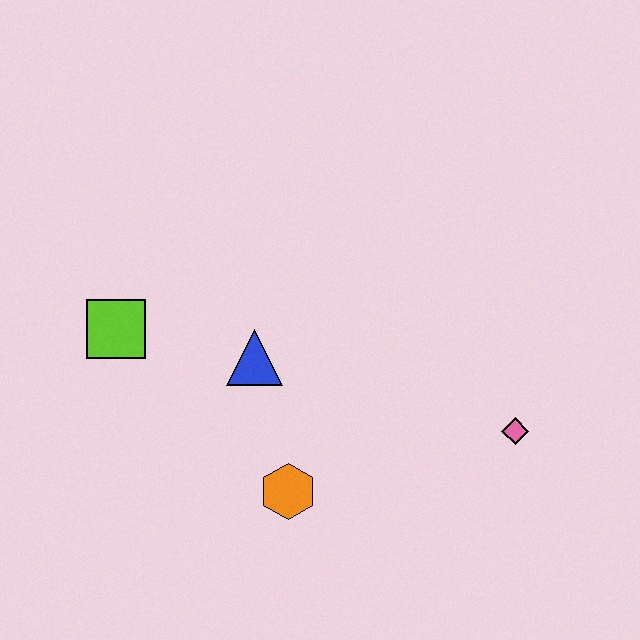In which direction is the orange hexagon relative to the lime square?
The orange hexagon is to the right of the lime square.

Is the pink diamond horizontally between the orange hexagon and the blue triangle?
No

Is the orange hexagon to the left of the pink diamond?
Yes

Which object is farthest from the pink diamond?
The lime square is farthest from the pink diamond.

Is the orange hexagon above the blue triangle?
No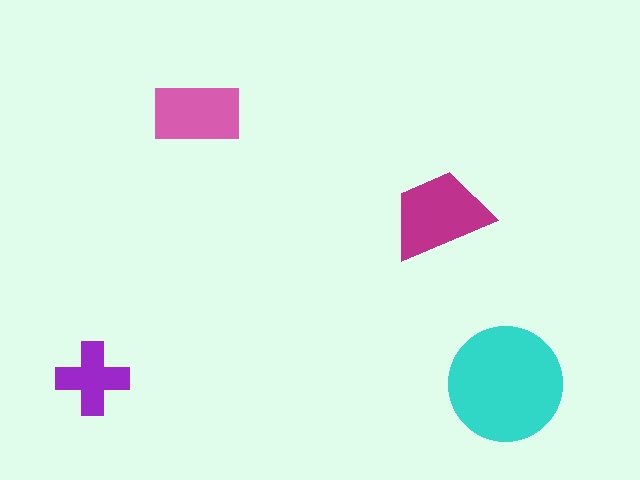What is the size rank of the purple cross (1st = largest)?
4th.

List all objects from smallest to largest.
The purple cross, the pink rectangle, the magenta trapezoid, the cyan circle.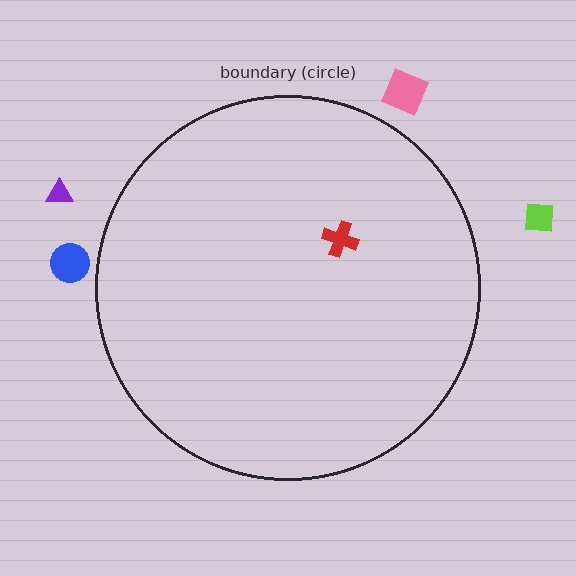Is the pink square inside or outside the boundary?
Outside.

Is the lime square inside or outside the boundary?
Outside.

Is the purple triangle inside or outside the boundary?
Outside.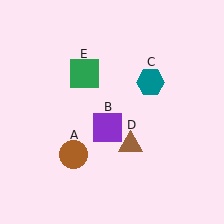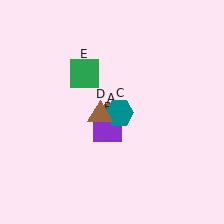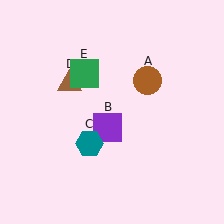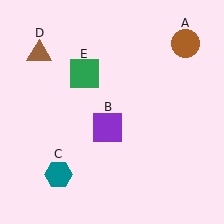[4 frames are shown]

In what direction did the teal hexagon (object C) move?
The teal hexagon (object C) moved down and to the left.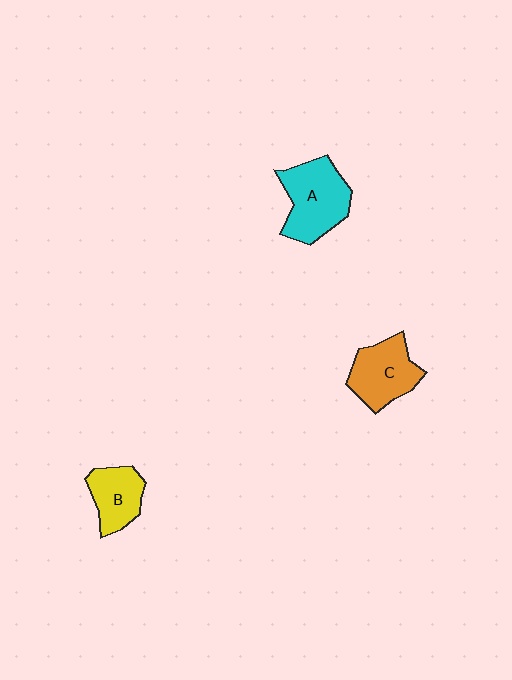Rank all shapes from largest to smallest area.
From largest to smallest: A (cyan), C (orange), B (yellow).